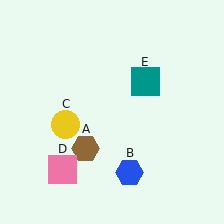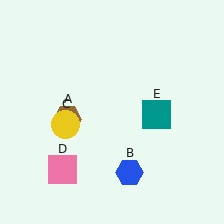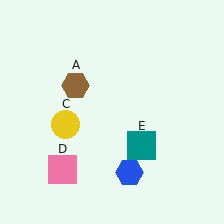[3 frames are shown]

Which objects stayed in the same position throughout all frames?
Blue hexagon (object B) and yellow circle (object C) and pink square (object D) remained stationary.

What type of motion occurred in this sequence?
The brown hexagon (object A), teal square (object E) rotated clockwise around the center of the scene.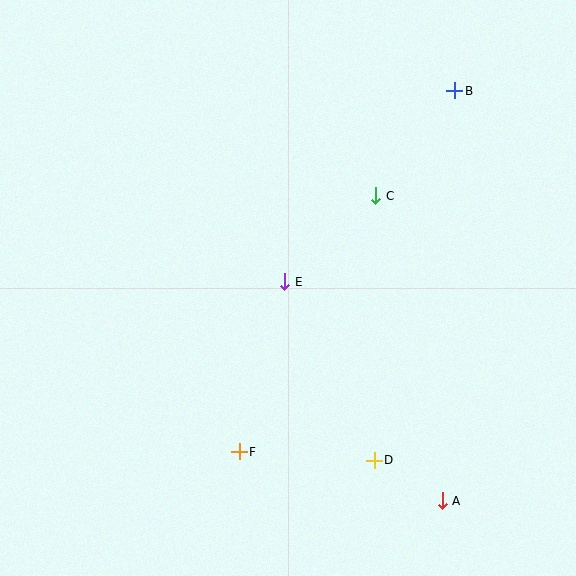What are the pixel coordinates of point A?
Point A is at (442, 501).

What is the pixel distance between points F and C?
The distance between F and C is 290 pixels.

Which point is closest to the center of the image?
Point E at (285, 282) is closest to the center.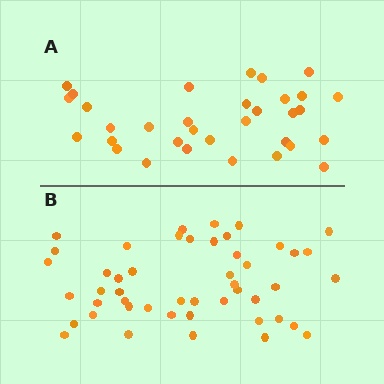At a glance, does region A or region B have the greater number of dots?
Region B (the bottom region) has more dots.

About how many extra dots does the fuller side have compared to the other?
Region B has approximately 15 more dots than region A.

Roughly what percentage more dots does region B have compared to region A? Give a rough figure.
About 45% more.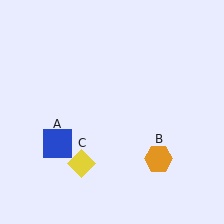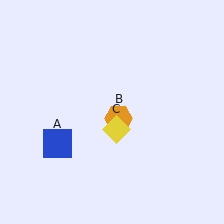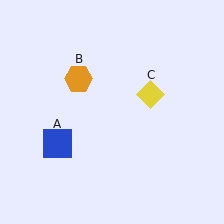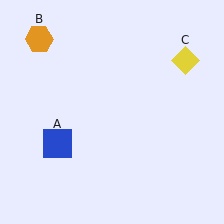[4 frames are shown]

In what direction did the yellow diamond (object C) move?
The yellow diamond (object C) moved up and to the right.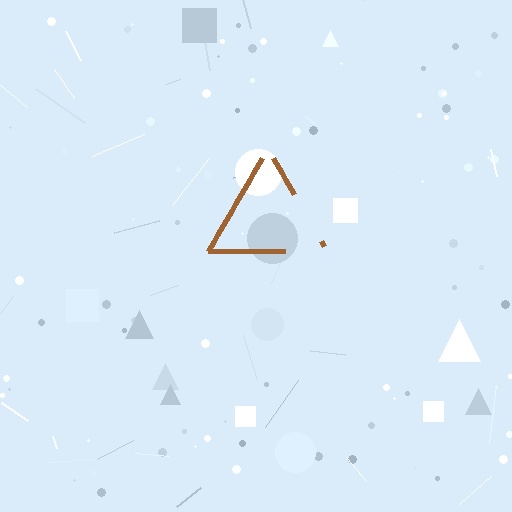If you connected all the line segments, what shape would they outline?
They would outline a triangle.